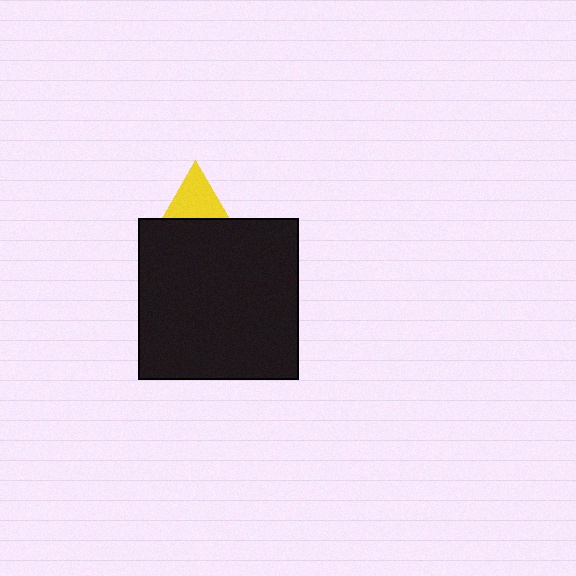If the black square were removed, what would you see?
You would see the complete yellow triangle.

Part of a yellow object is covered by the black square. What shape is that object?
It is a triangle.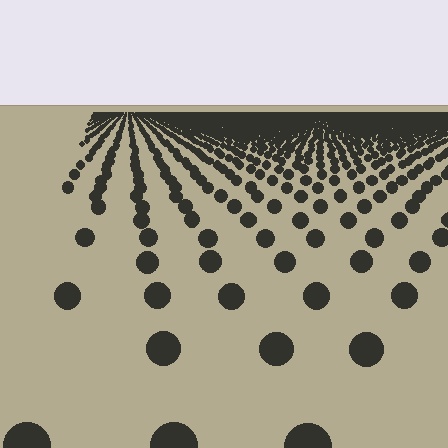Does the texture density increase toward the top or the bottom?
Density increases toward the top.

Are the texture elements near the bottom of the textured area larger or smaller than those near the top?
Larger. Near the bottom, elements are closer to the viewer and appear at a bigger on-screen size.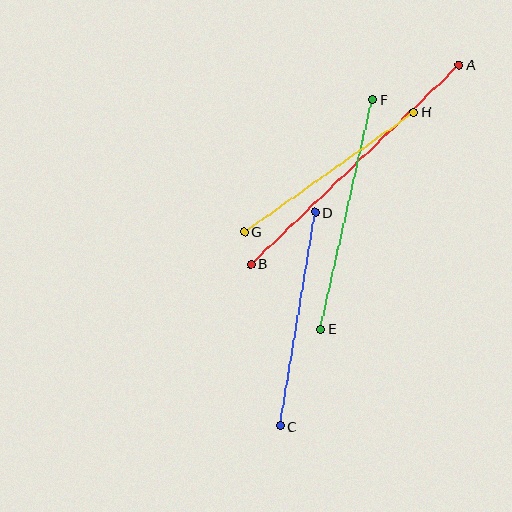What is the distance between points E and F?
The distance is approximately 235 pixels.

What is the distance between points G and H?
The distance is approximately 208 pixels.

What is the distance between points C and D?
The distance is approximately 217 pixels.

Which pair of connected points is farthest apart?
Points A and B are farthest apart.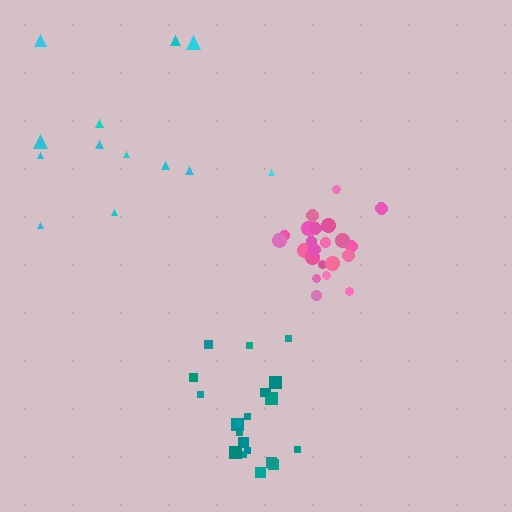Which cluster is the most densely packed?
Pink.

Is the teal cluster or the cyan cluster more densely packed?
Teal.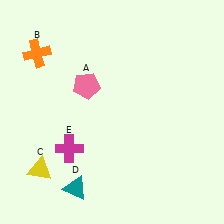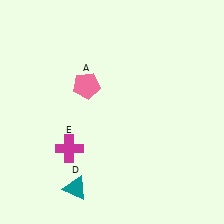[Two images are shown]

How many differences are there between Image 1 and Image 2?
There are 2 differences between the two images.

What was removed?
The yellow triangle (C), the orange cross (B) were removed in Image 2.